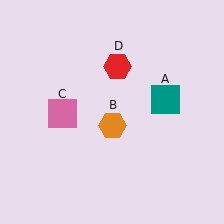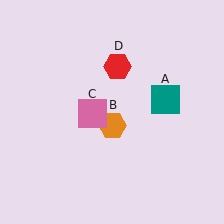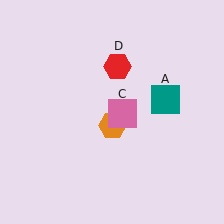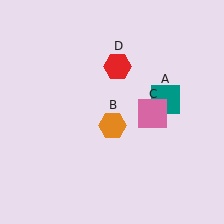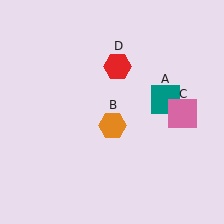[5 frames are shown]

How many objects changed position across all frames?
1 object changed position: pink square (object C).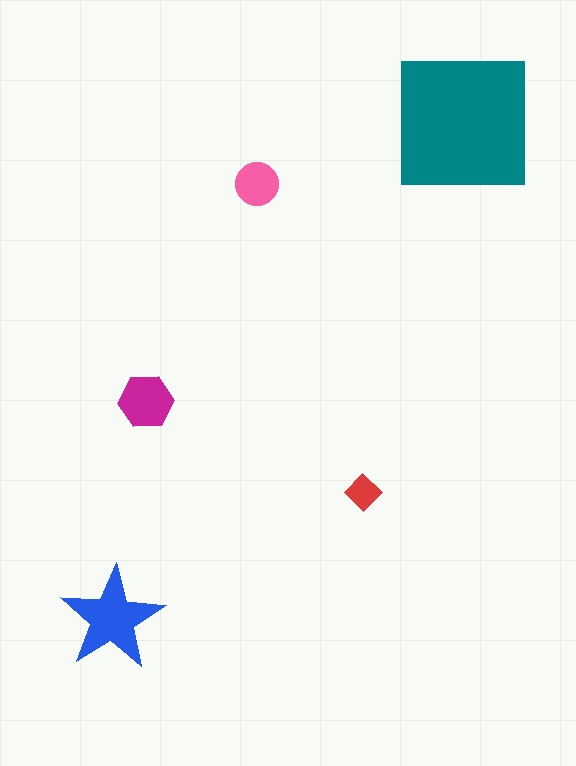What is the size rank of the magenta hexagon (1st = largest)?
3rd.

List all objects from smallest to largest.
The red diamond, the pink circle, the magenta hexagon, the blue star, the teal square.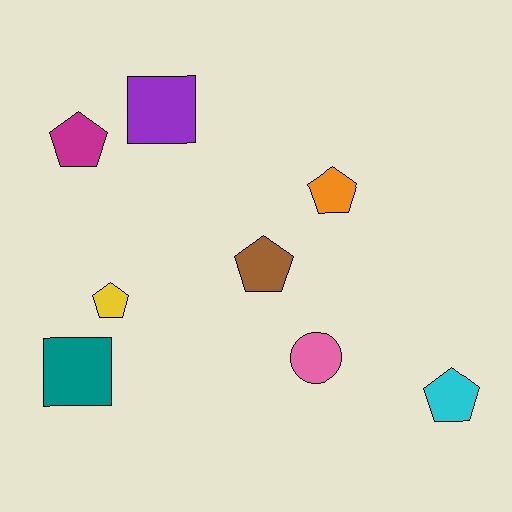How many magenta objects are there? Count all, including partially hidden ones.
There is 1 magenta object.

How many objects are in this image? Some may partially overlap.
There are 8 objects.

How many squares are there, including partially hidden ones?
There are 2 squares.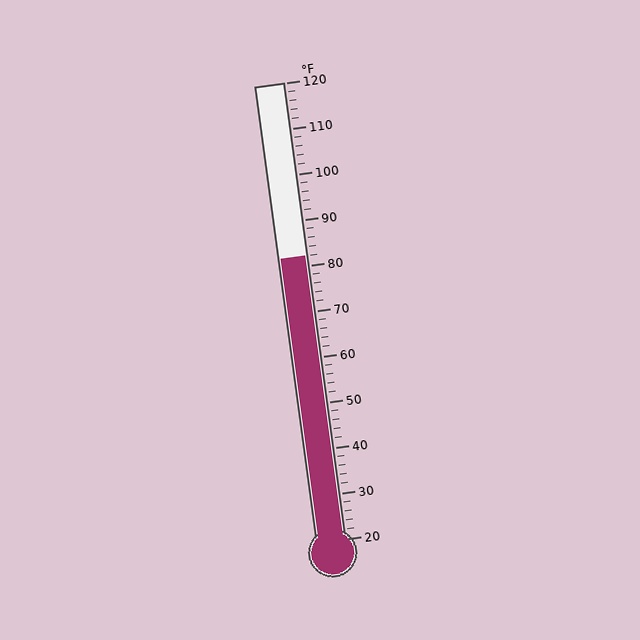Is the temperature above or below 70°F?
The temperature is above 70°F.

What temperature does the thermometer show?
The thermometer shows approximately 82°F.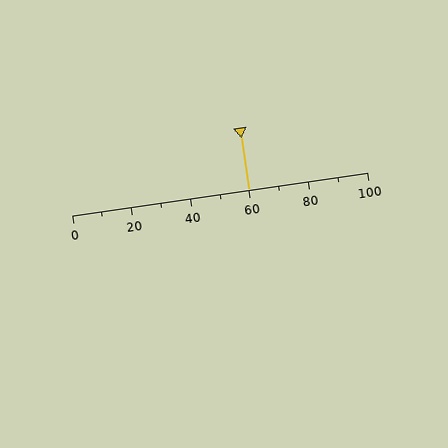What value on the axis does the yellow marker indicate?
The marker indicates approximately 60.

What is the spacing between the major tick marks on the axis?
The major ticks are spaced 20 apart.